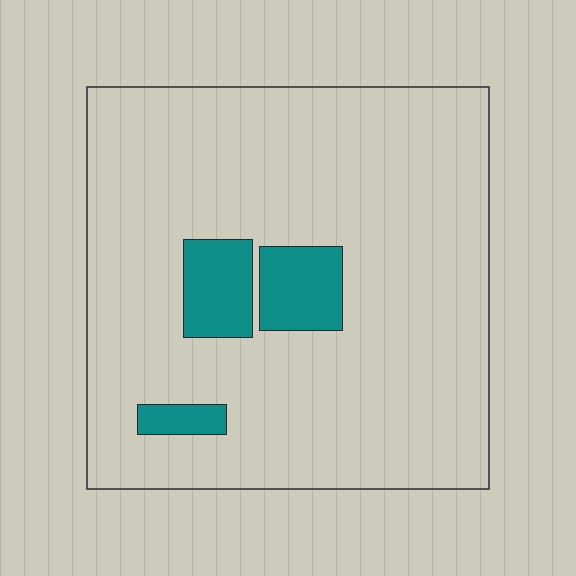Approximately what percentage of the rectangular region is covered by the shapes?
Approximately 10%.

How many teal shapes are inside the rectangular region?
3.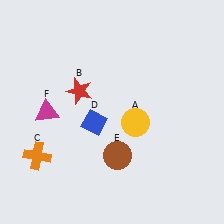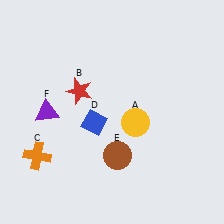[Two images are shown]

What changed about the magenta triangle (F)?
In Image 1, F is magenta. In Image 2, it changed to purple.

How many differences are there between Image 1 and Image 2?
There is 1 difference between the two images.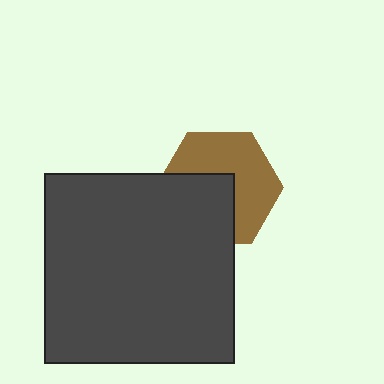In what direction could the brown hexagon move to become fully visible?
The brown hexagon could move toward the upper-right. That would shift it out from behind the dark gray square entirely.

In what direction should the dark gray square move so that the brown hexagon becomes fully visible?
The dark gray square should move toward the lower-left. That is the shortest direction to clear the overlap and leave the brown hexagon fully visible.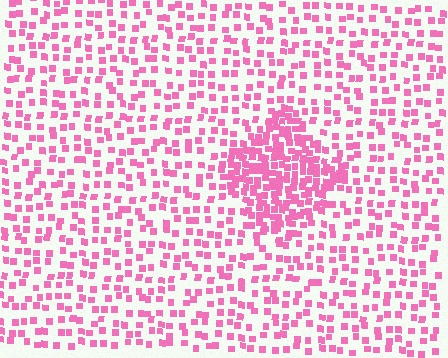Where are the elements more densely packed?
The elements are more densely packed inside the diamond boundary.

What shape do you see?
I see a diamond.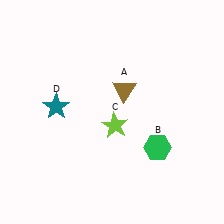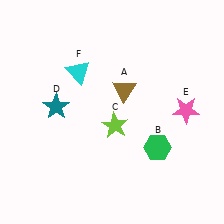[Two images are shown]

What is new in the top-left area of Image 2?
A cyan triangle (F) was added in the top-left area of Image 2.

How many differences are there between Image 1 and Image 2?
There are 2 differences between the two images.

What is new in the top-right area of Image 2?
A pink star (E) was added in the top-right area of Image 2.